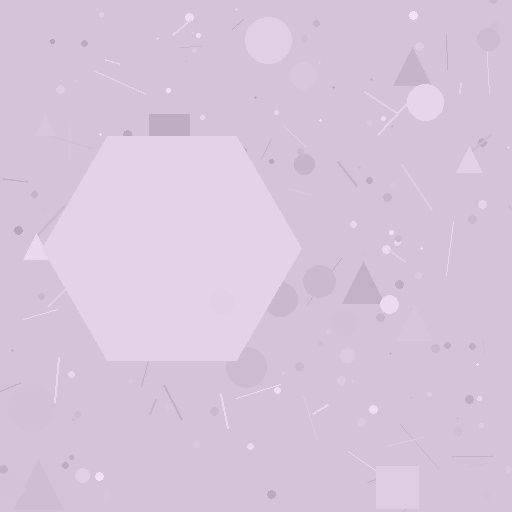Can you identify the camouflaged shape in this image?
The camouflaged shape is a hexagon.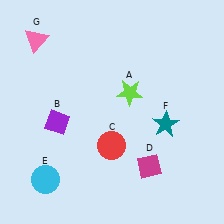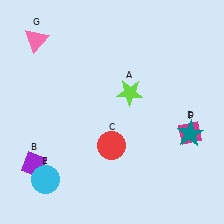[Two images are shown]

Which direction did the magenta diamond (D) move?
The magenta diamond (D) moved right.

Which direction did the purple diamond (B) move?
The purple diamond (B) moved down.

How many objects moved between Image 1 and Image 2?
3 objects moved between the two images.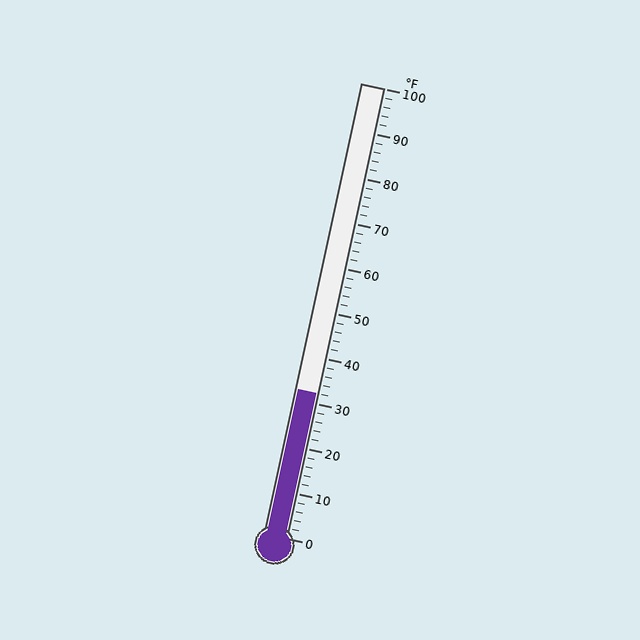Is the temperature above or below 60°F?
The temperature is below 60°F.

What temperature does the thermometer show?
The thermometer shows approximately 32°F.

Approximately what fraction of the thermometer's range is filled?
The thermometer is filled to approximately 30% of its range.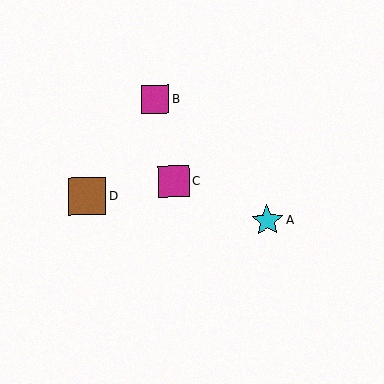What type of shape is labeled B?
Shape B is a magenta square.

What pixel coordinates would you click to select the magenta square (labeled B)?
Click at (155, 99) to select the magenta square B.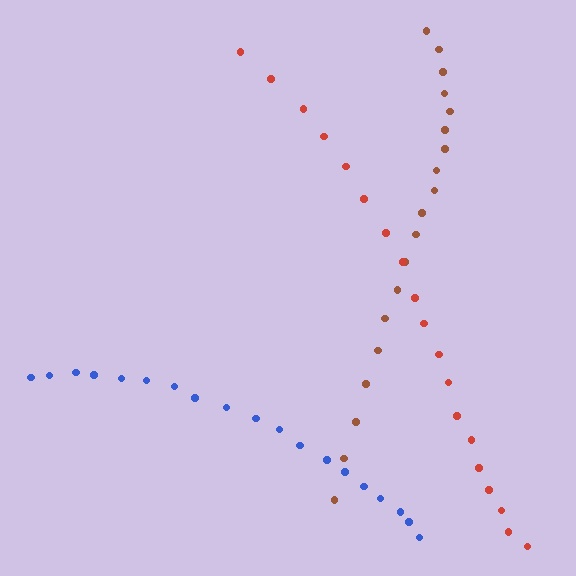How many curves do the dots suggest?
There are 3 distinct paths.